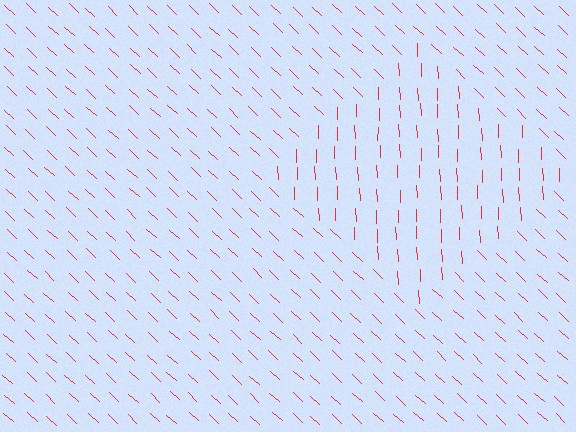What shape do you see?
I see a diamond.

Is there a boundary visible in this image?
Yes, there is a texture boundary formed by a change in line orientation.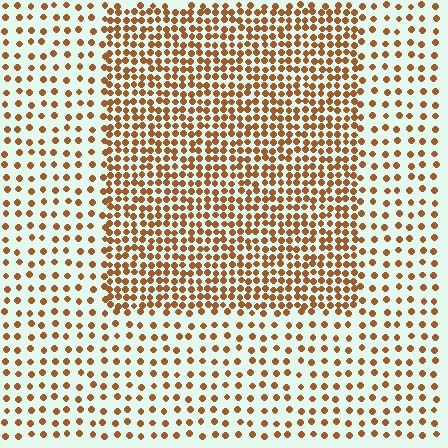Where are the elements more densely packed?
The elements are more densely packed inside the rectangle boundary.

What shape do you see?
I see a rectangle.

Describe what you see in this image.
The image contains small brown elements arranged at two different densities. A rectangle-shaped region is visible where the elements are more densely packed than the surrounding area.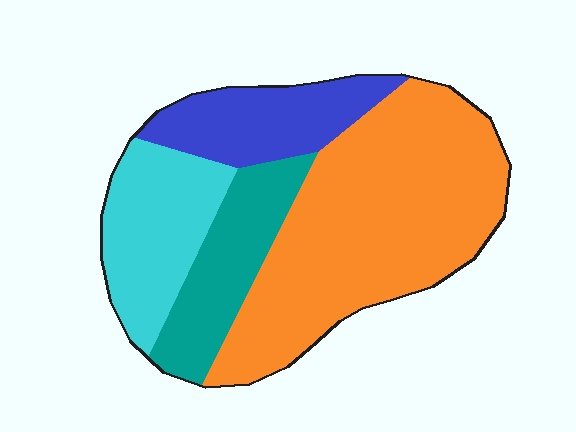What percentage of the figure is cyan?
Cyan takes up about one fifth (1/5) of the figure.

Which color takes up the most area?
Orange, at roughly 50%.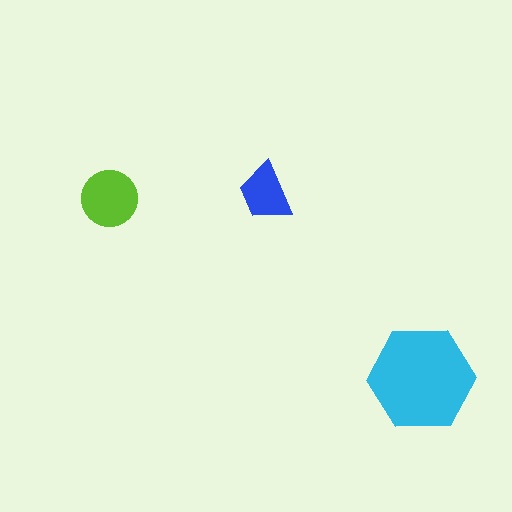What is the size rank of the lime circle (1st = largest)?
2nd.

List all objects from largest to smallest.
The cyan hexagon, the lime circle, the blue trapezoid.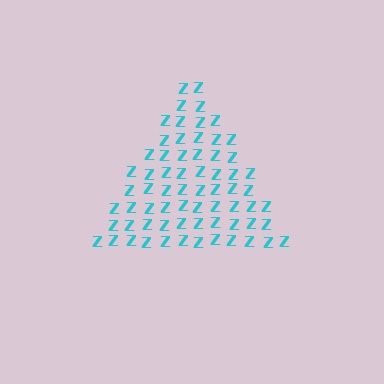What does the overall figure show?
The overall figure shows a triangle.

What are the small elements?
The small elements are letter Z's.